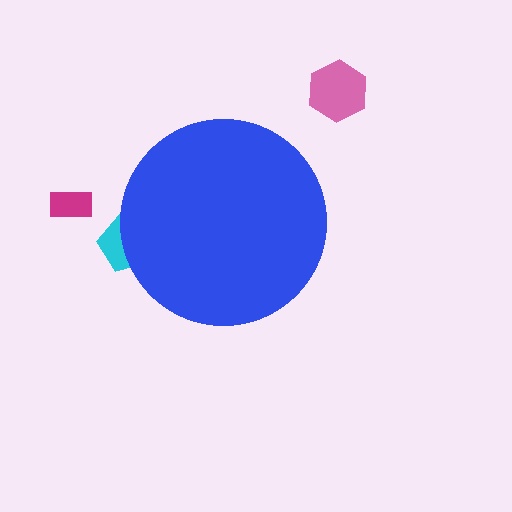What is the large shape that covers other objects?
A blue circle.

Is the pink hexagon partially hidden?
No, the pink hexagon is fully visible.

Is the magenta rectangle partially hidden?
No, the magenta rectangle is fully visible.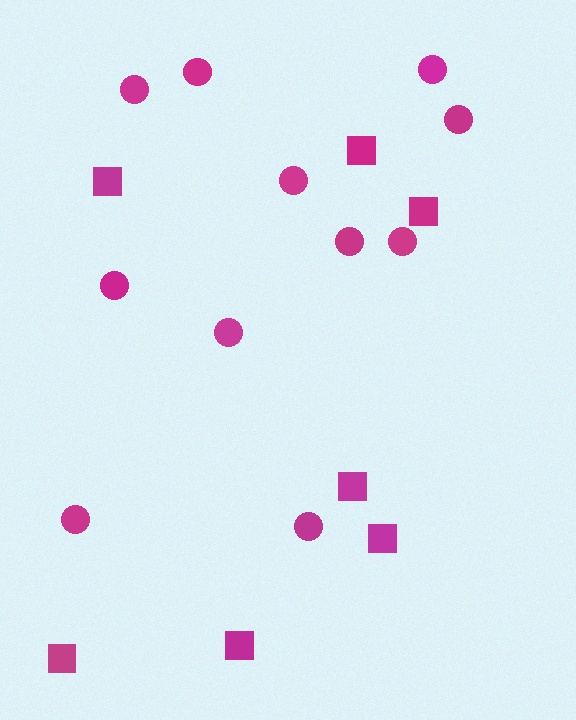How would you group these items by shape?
There are 2 groups: one group of squares (7) and one group of circles (11).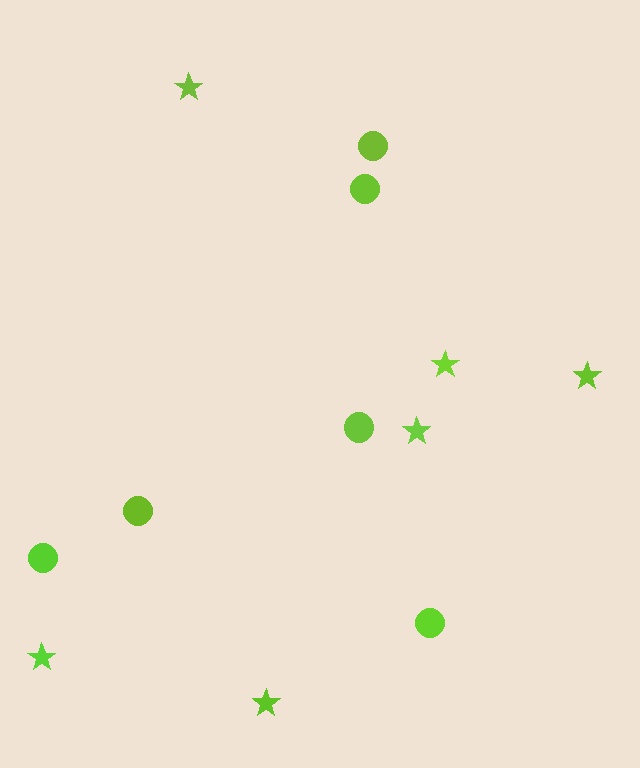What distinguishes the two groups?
There are 2 groups: one group of circles (6) and one group of stars (6).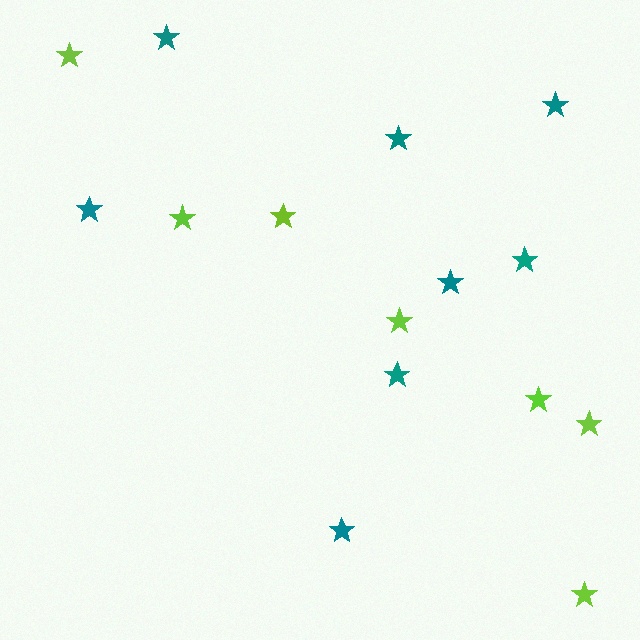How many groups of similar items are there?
There are 2 groups: one group of teal stars (8) and one group of lime stars (7).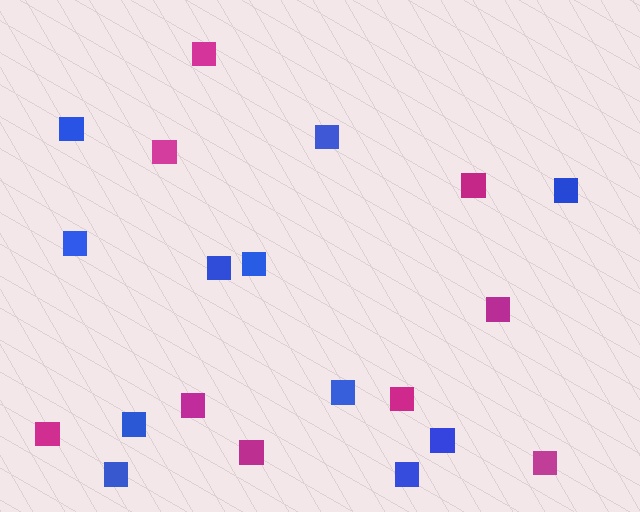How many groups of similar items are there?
There are 2 groups: one group of magenta squares (9) and one group of blue squares (11).